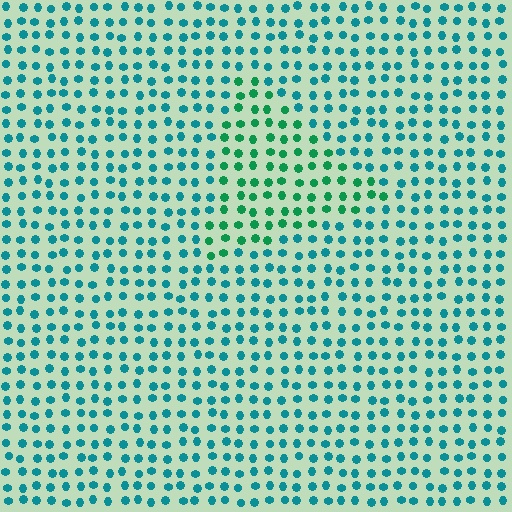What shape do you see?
I see a triangle.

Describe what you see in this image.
The image is filled with small teal elements in a uniform arrangement. A triangle-shaped region is visible where the elements are tinted to a slightly different hue, forming a subtle color boundary.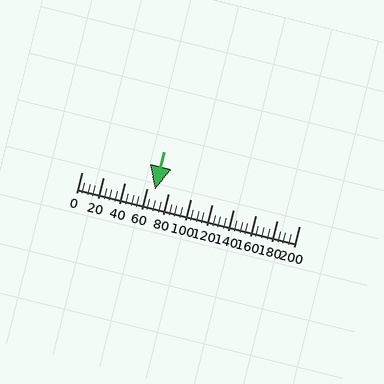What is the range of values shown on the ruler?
The ruler shows values from 0 to 200.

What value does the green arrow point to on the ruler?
The green arrow points to approximately 68.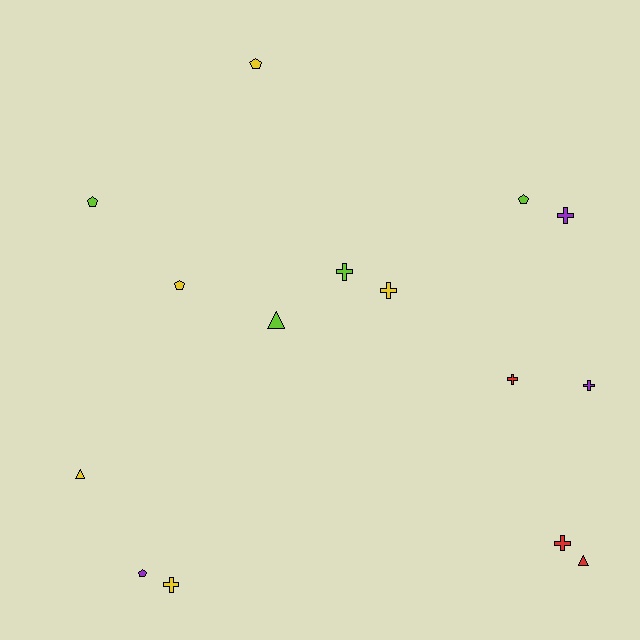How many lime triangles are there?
There is 1 lime triangle.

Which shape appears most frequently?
Cross, with 7 objects.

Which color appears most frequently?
Yellow, with 5 objects.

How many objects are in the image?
There are 15 objects.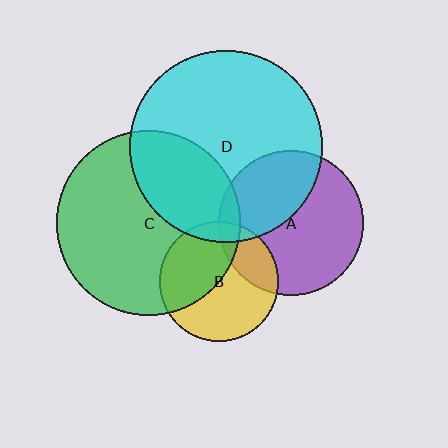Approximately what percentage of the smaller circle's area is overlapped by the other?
Approximately 25%.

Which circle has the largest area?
Circle D (cyan).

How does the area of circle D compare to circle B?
Approximately 2.6 times.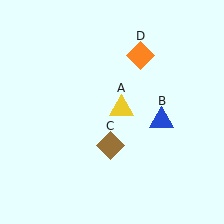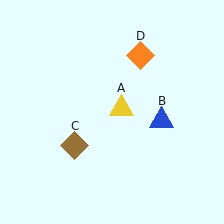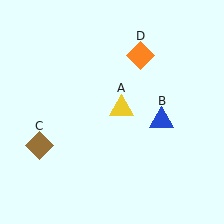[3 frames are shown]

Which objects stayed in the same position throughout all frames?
Yellow triangle (object A) and blue triangle (object B) and orange diamond (object D) remained stationary.